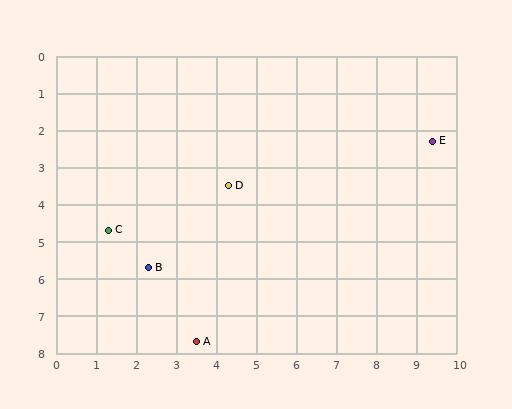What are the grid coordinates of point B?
Point B is at approximately (2.3, 5.7).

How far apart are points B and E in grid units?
Points B and E are about 7.9 grid units apart.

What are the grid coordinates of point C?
Point C is at approximately (1.3, 4.7).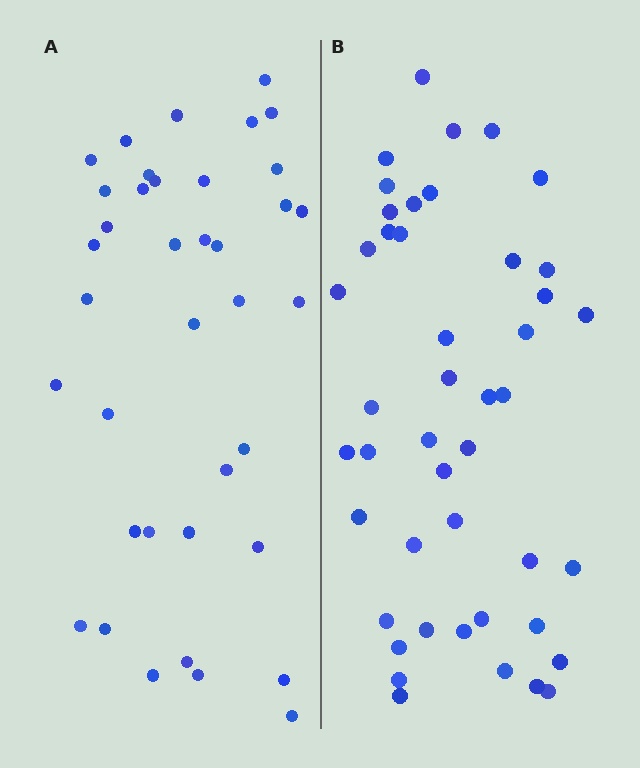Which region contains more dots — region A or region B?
Region B (the right region) has more dots.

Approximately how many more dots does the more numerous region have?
Region B has roughly 8 or so more dots than region A.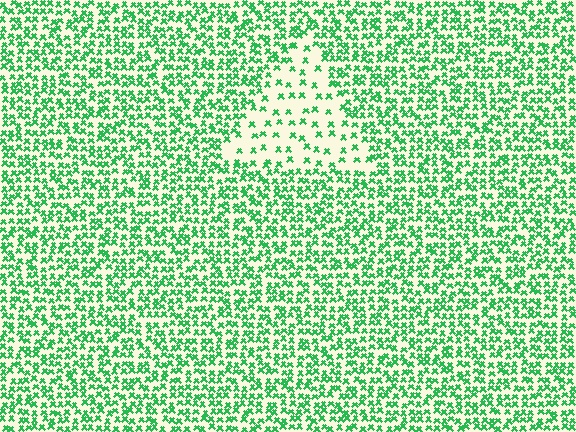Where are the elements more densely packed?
The elements are more densely packed outside the triangle boundary.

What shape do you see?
I see a triangle.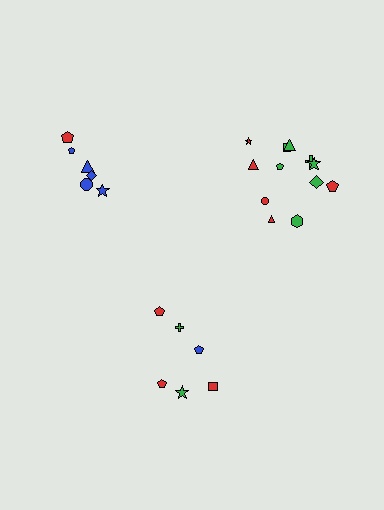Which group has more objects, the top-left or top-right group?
The top-right group.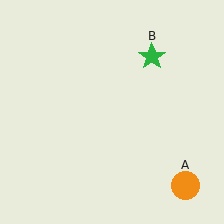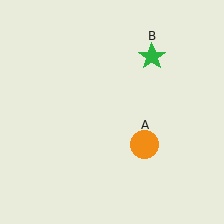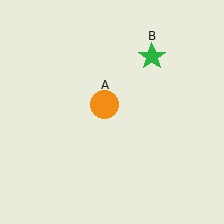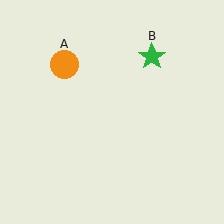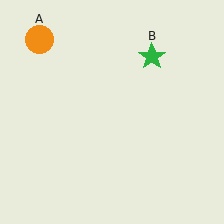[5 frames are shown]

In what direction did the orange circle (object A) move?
The orange circle (object A) moved up and to the left.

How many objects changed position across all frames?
1 object changed position: orange circle (object A).